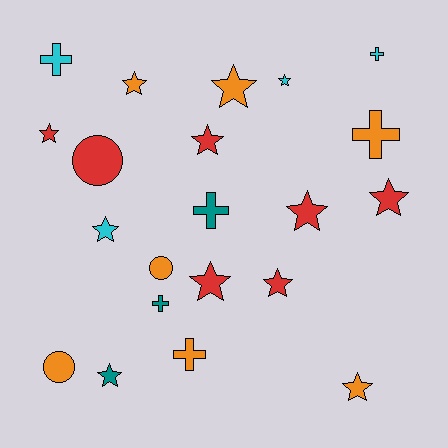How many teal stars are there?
There is 1 teal star.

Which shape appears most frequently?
Star, with 12 objects.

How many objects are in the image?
There are 21 objects.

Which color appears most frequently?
Red, with 7 objects.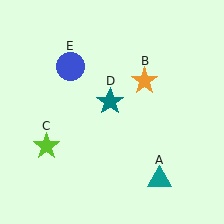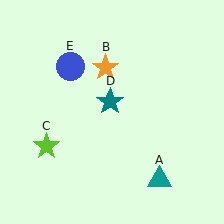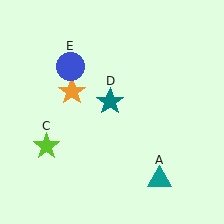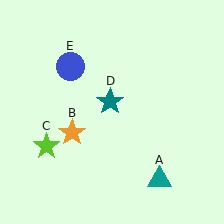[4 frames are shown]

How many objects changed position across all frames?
1 object changed position: orange star (object B).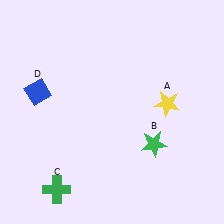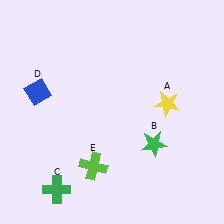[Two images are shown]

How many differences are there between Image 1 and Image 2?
There is 1 difference between the two images.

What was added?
A lime cross (E) was added in Image 2.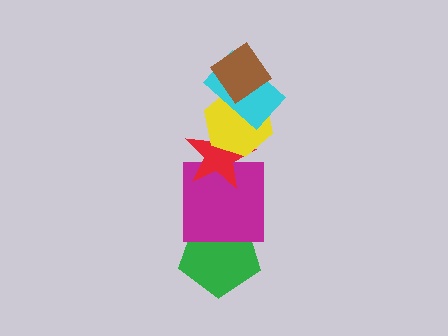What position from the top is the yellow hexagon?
The yellow hexagon is 3rd from the top.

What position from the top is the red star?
The red star is 4th from the top.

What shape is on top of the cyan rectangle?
The brown diamond is on top of the cyan rectangle.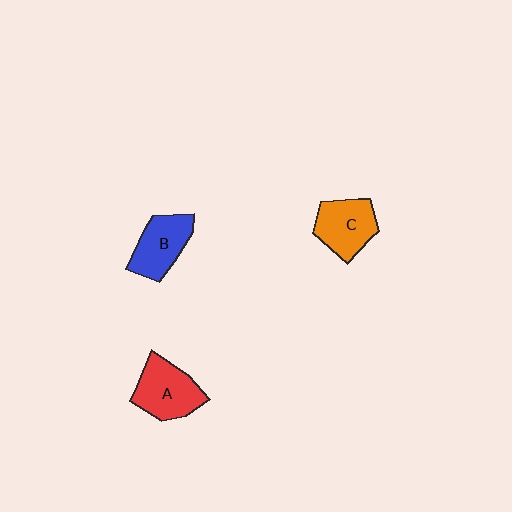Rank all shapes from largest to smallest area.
From largest to smallest: A (red), C (orange), B (blue).